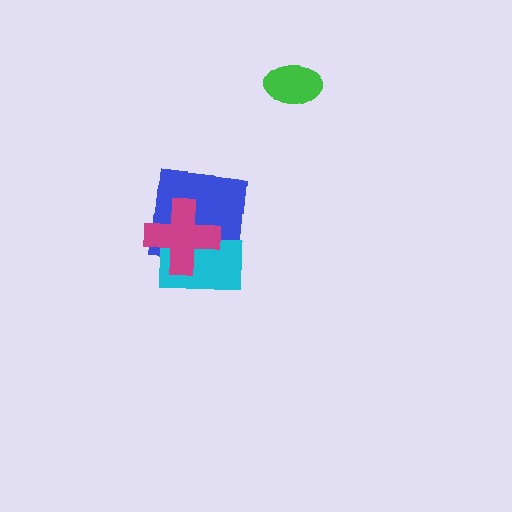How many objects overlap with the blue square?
2 objects overlap with the blue square.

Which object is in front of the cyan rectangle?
The magenta cross is in front of the cyan rectangle.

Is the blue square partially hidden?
Yes, it is partially covered by another shape.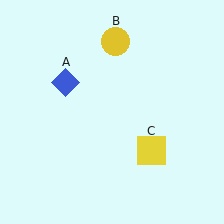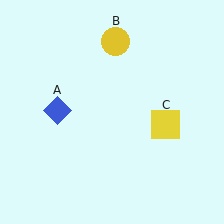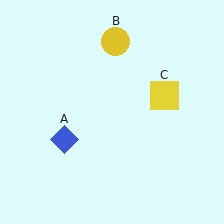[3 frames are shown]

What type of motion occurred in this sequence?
The blue diamond (object A), yellow square (object C) rotated counterclockwise around the center of the scene.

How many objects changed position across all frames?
2 objects changed position: blue diamond (object A), yellow square (object C).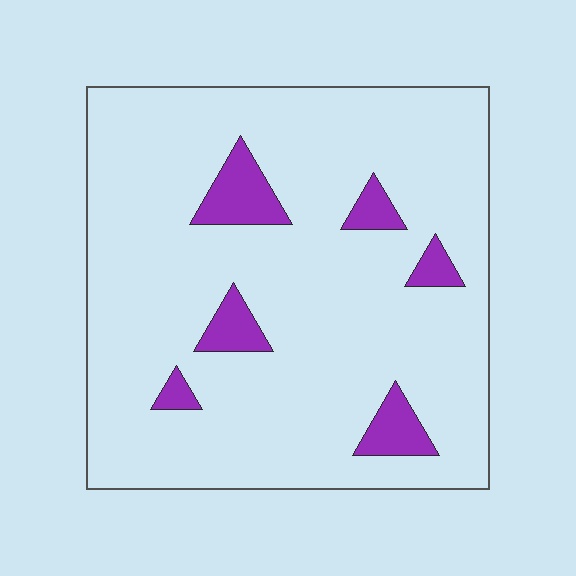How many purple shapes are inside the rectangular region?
6.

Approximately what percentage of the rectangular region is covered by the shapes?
Approximately 10%.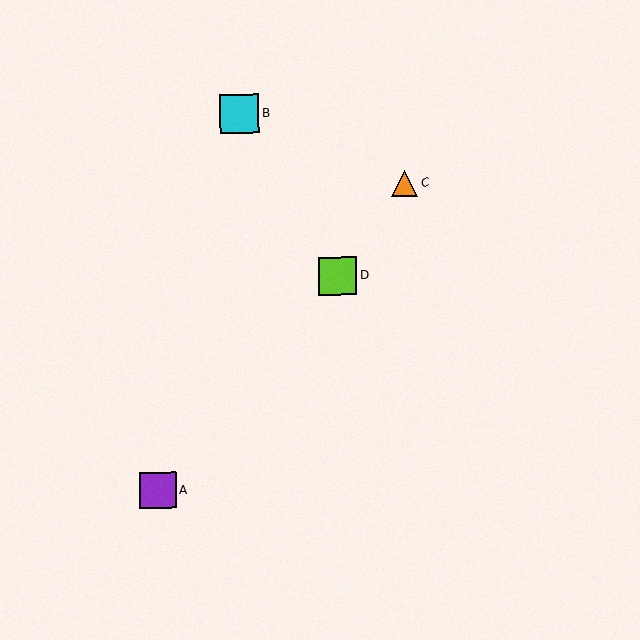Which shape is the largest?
The cyan square (labeled B) is the largest.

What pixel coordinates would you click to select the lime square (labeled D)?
Click at (338, 276) to select the lime square D.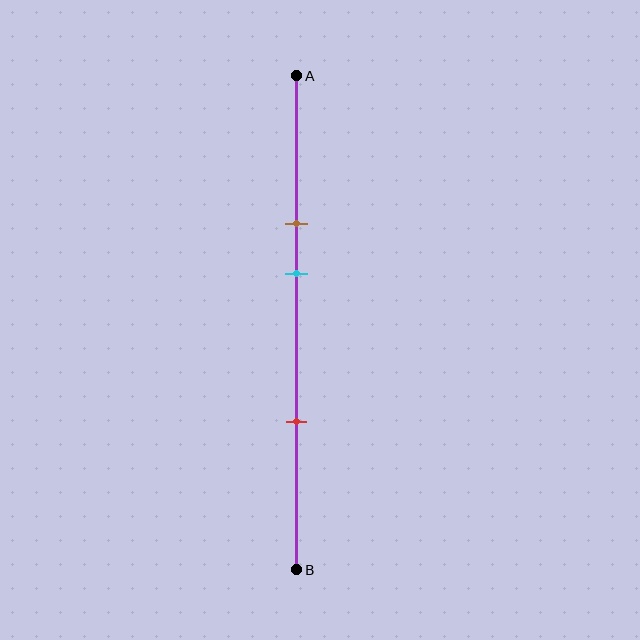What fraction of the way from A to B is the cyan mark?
The cyan mark is approximately 40% (0.4) of the way from A to B.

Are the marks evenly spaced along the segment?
No, the marks are not evenly spaced.